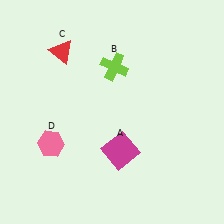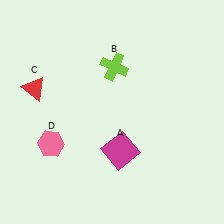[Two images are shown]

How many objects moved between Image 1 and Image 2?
1 object moved between the two images.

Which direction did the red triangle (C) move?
The red triangle (C) moved down.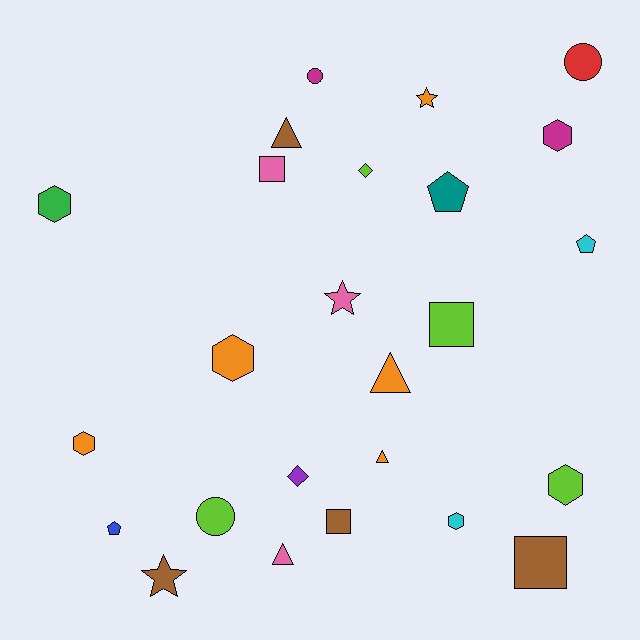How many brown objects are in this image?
There are 4 brown objects.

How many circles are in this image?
There are 3 circles.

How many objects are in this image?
There are 25 objects.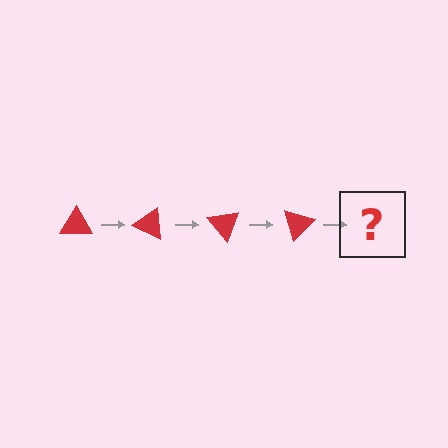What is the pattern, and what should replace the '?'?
The pattern is that the triangle rotates 25 degrees each step. The '?' should be a red triangle rotated 100 degrees.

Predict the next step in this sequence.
The next step is a red triangle rotated 100 degrees.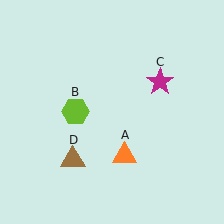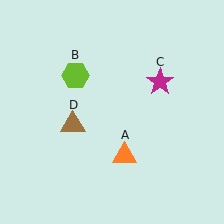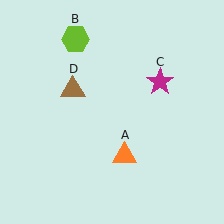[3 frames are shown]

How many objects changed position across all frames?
2 objects changed position: lime hexagon (object B), brown triangle (object D).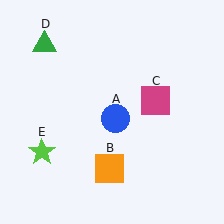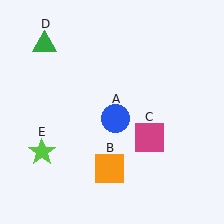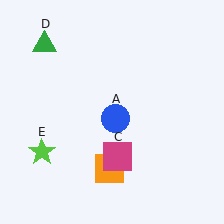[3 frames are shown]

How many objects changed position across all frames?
1 object changed position: magenta square (object C).